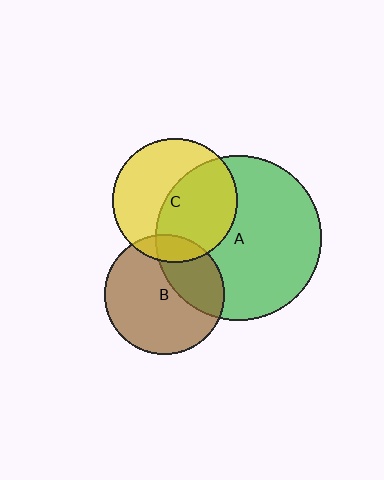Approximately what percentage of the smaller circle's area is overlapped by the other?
Approximately 15%.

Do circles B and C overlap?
Yes.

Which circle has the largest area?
Circle A (green).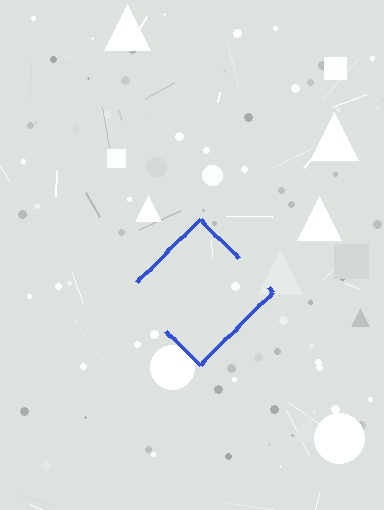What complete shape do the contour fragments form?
The contour fragments form a diamond.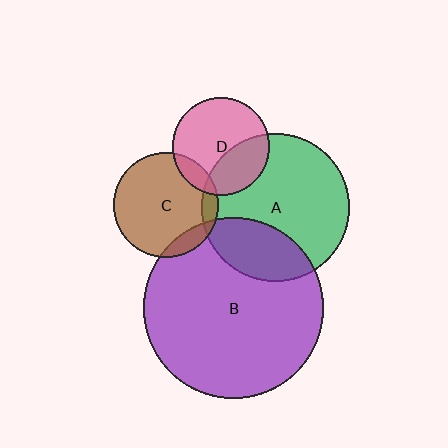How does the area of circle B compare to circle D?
Approximately 3.4 times.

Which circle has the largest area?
Circle B (purple).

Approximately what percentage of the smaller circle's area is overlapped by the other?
Approximately 35%.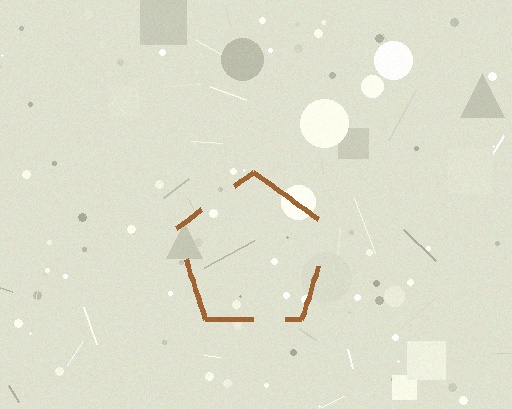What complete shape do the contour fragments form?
The contour fragments form a pentagon.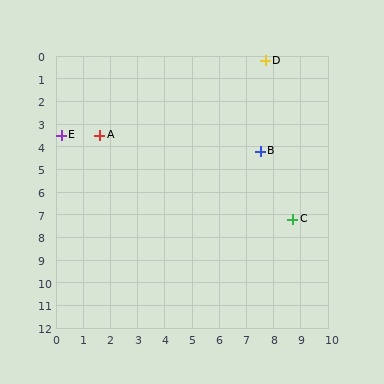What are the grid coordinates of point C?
Point C is at approximately (8.7, 7.2).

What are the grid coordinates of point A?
Point A is at approximately (1.6, 3.5).